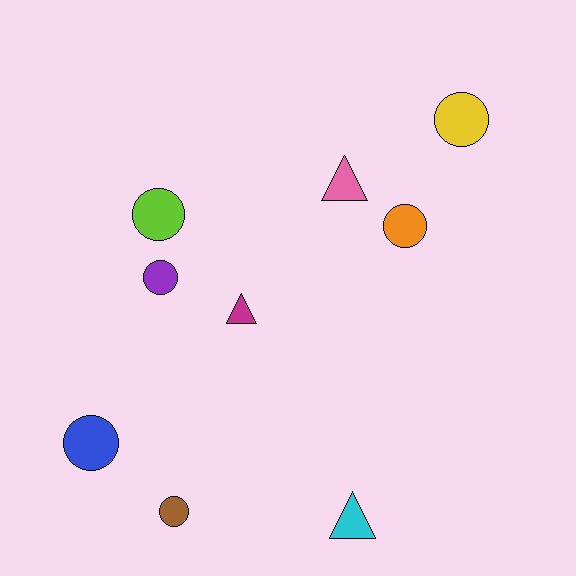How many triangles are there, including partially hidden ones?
There are 3 triangles.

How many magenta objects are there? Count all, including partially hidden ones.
There is 1 magenta object.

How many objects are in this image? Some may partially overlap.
There are 9 objects.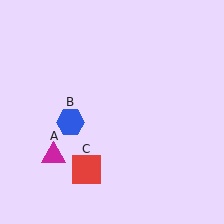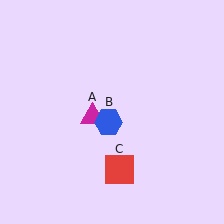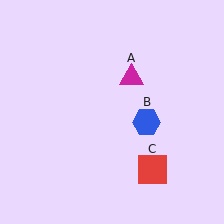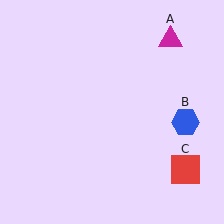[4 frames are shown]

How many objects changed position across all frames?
3 objects changed position: magenta triangle (object A), blue hexagon (object B), red square (object C).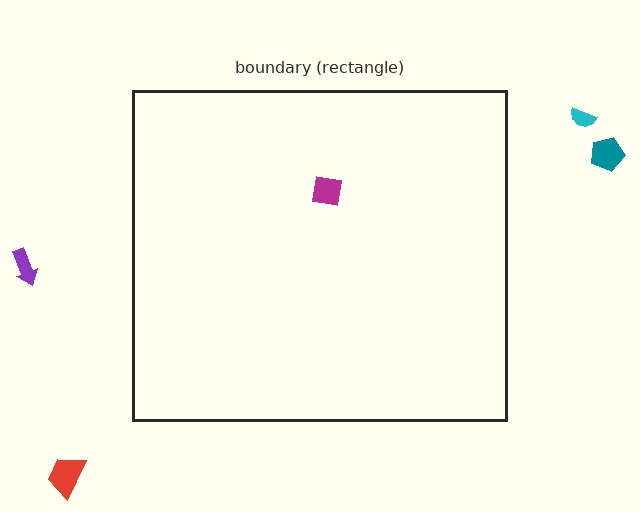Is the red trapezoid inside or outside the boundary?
Outside.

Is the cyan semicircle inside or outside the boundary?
Outside.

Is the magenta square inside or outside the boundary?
Inside.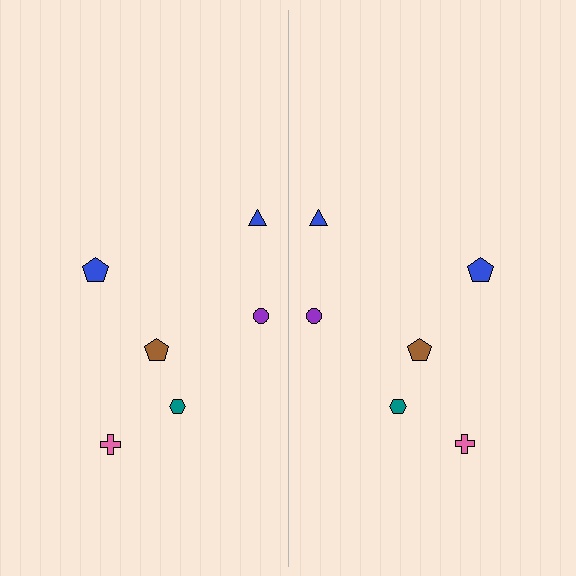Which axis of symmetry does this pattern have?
The pattern has a vertical axis of symmetry running through the center of the image.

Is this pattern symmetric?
Yes, this pattern has bilateral (reflection) symmetry.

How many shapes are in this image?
There are 12 shapes in this image.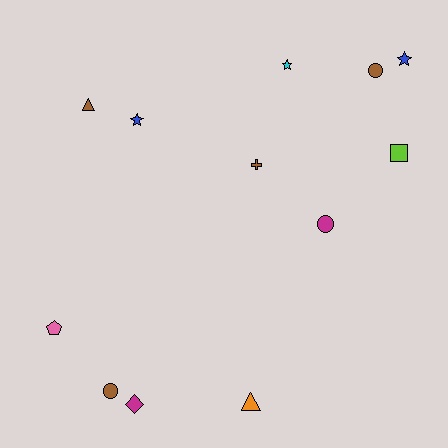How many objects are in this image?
There are 12 objects.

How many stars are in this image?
There are 3 stars.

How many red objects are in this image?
There are no red objects.